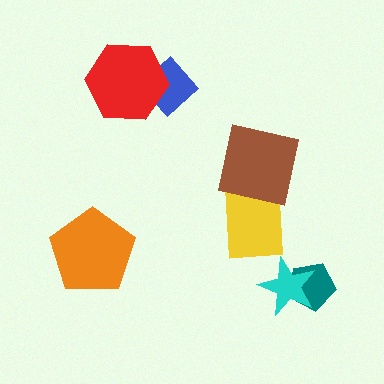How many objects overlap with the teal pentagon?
1 object overlaps with the teal pentagon.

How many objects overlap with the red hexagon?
1 object overlaps with the red hexagon.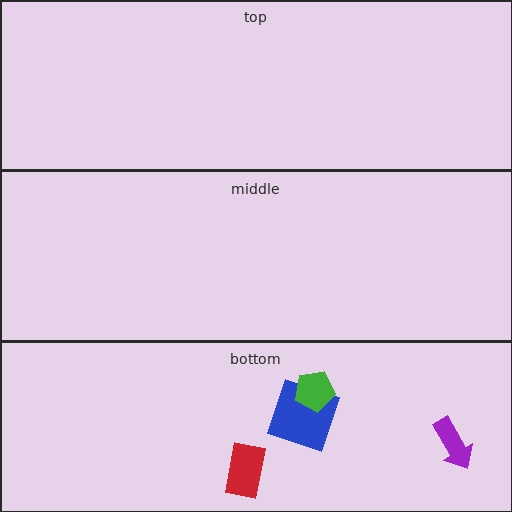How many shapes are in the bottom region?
4.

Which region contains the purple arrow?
The bottom region.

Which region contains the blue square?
The bottom region.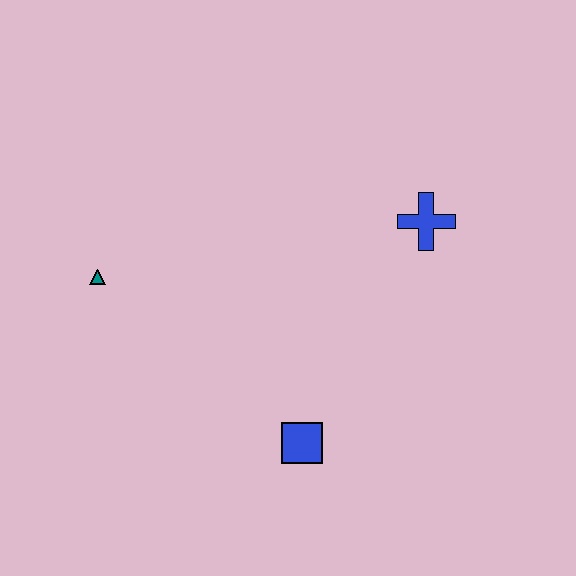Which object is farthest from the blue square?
The teal triangle is farthest from the blue square.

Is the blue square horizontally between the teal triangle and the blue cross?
Yes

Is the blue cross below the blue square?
No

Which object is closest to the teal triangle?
The blue square is closest to the teal triangle.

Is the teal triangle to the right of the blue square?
No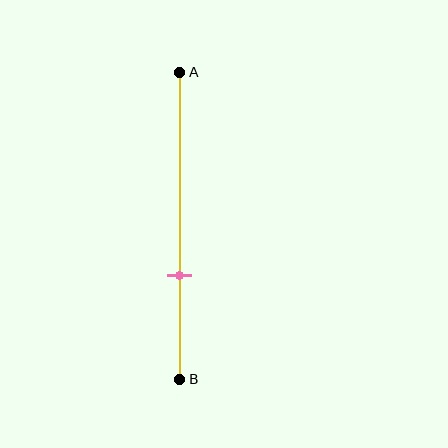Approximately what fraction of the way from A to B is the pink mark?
The pink mark is approximately 65% of the way from A to B.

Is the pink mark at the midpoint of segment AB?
No, the mark is at about 65% from A, not at the 50% midpoint.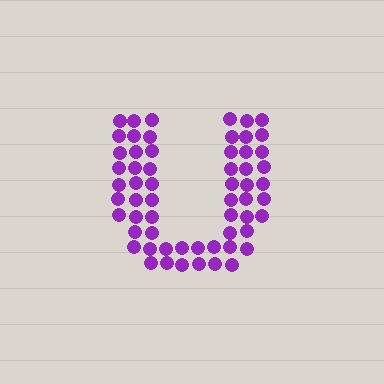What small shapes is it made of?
It is made of small circles.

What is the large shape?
The large shape is the letter U.